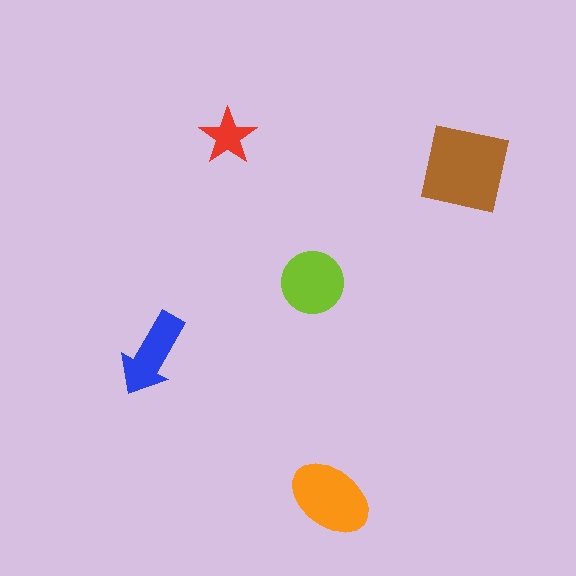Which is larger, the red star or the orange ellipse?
The orange ellipse.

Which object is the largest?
The brown square.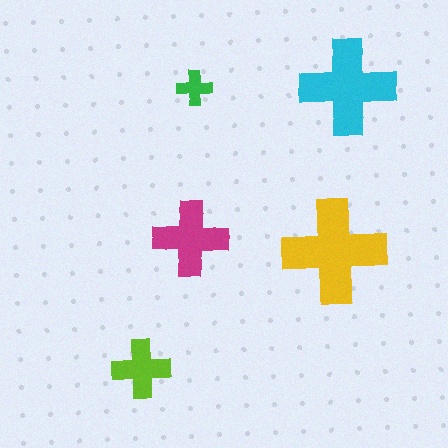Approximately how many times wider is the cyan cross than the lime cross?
About 1.5 times wider.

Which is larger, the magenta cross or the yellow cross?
The yellow one.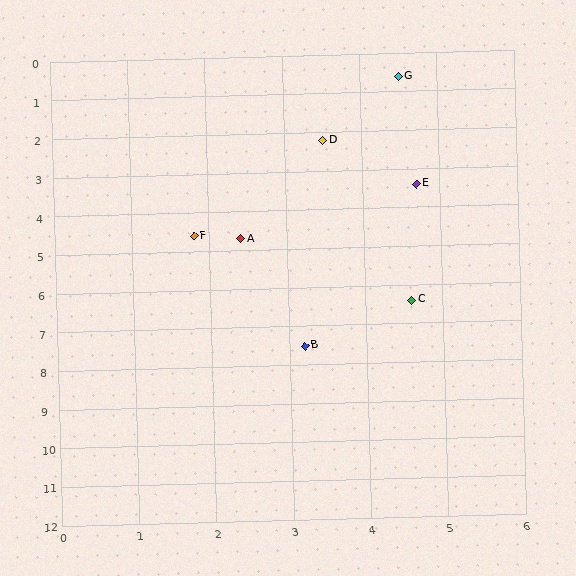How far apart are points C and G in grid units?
Points C and G are about 5.8 grid units apart.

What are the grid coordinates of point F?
Point F is at approximately (1.8, 4.6).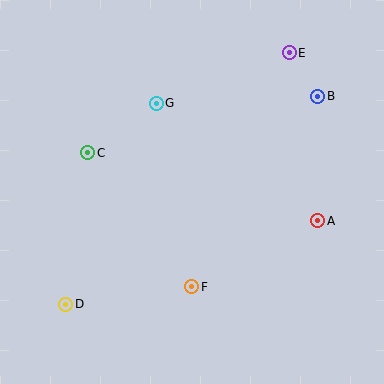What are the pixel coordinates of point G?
Point G is at (156, 103).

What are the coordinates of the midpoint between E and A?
The midpoint between E and A is at (304, 137).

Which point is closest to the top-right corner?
Point E is closest to the top-right corner.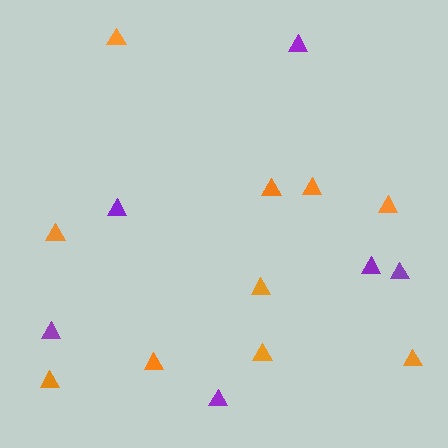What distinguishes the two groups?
There are 2 groups: one group of orange triangles (10) and one group of purple triangles (6).